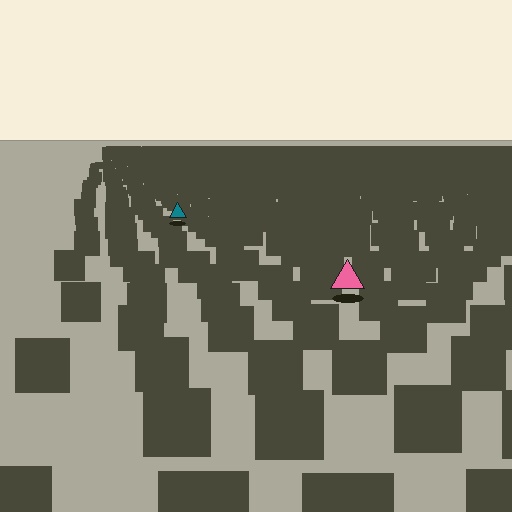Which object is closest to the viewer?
The pink triangle is closest. The texture marks near it are larger and more spread out.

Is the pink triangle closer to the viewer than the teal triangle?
Yes. The pink triangle is closer — you can tell from the texture gradient: the ground texture is coarser near it.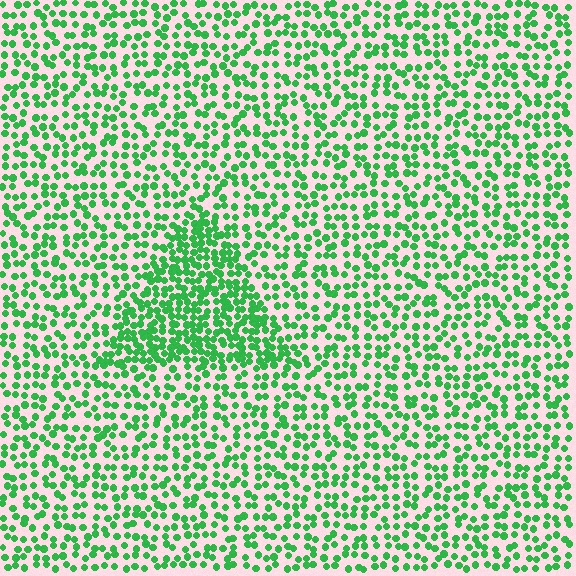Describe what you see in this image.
The image contains small green elements arranged at two different densities. A triangle-shaped region is visible where the elements are more densely packed than the surrounding area.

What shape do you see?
I see a triangle.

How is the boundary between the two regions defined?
The boundary is defined by a change in element density (approximately 1.9x ratio). All elements are the same color, size, and shape.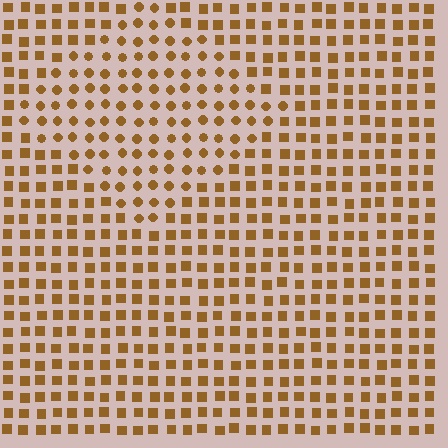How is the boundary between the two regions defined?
The boundary is defined by a change in element shape: circles inside vs. squares outside. All elements share the same color and spacing.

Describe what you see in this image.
The image is filled with small brown elements arranged in a uniform grid. A diamond-shaped region contains circles, while the surrounding area contains squares. The boundary is defined purely by the change in element shape.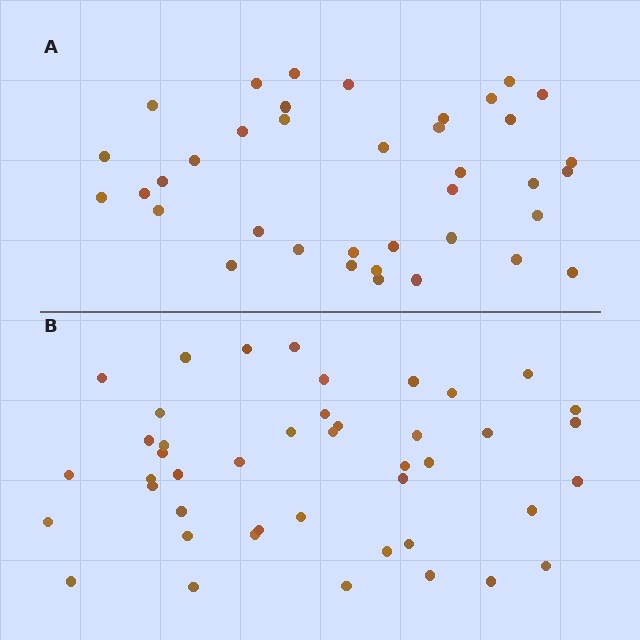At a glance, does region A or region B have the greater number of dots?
Region B (the bottom region) has more dots.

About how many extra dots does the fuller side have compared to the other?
Region B has about 6 more dots than region A.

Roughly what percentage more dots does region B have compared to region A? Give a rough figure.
About 15% more.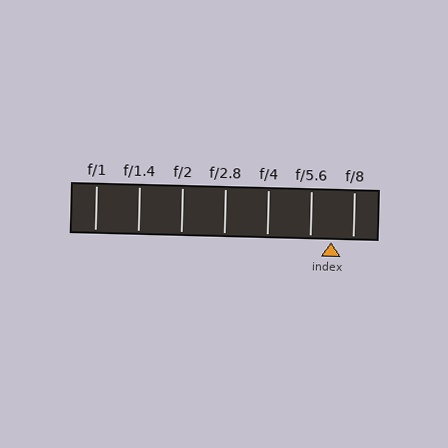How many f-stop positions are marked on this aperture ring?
There are 7 f-stop positions marked.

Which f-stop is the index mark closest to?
The index mark is closest to f/5.6.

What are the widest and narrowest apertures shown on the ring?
The widest aperture shown is f/1 and the narrowest is f/8.